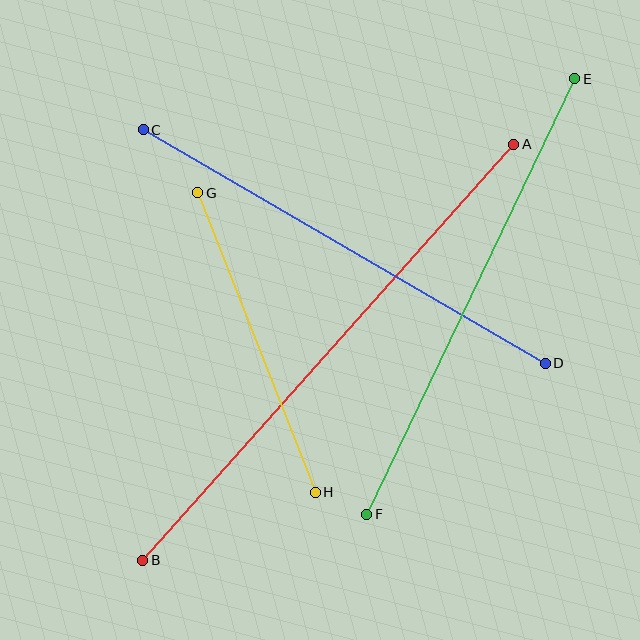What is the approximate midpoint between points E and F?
The midpoint is at approximately (471, 296) pixels.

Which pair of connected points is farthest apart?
Points A and B are farthest apart.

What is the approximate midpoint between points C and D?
The midpoint is at approximately (344, 247) pixels.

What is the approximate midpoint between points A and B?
The midpoint is at approximately (328, 352) pixels.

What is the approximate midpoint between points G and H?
The midpoint is at approximately (256, 342) pixels.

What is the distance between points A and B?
The distance is approximately 557 pixels.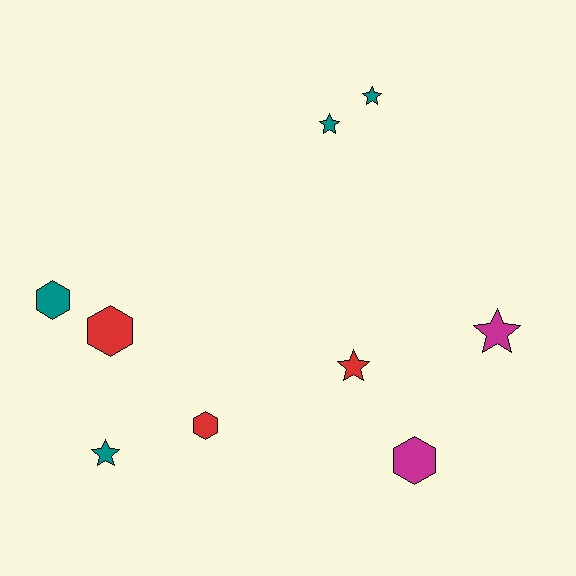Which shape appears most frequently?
Star, with 5 objects.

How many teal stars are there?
There are 3 teal stars.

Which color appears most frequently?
Teal, with 4 objects.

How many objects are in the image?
There are 9 objects.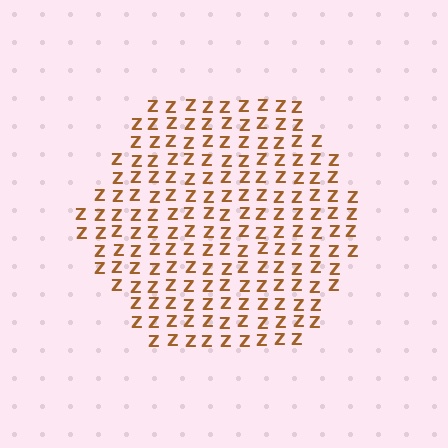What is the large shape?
The large shape is a hexagon.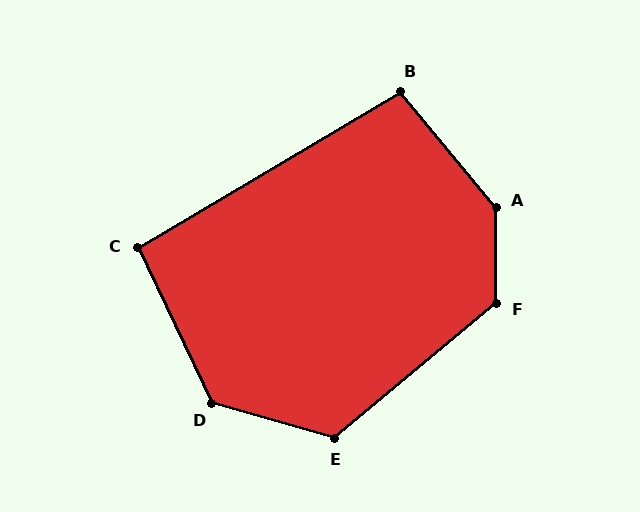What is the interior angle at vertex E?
Approximately 124 degrees (obtuse).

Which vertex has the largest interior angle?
A, at approximately 141 degrees.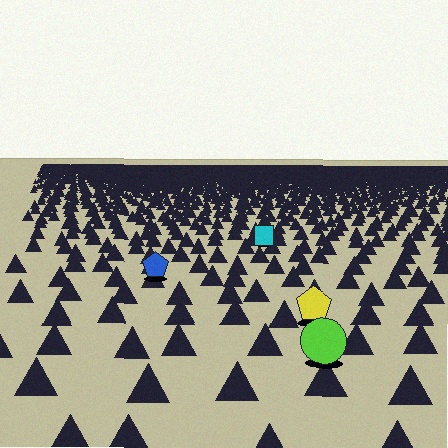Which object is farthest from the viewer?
The cyan square is farthest from the viewer. It appears smaller and the ground texture around it is denser.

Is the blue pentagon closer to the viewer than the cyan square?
Yes. The blue pentagon is closer — you can tell from the texture gradient: the ground texture is coarser near it.